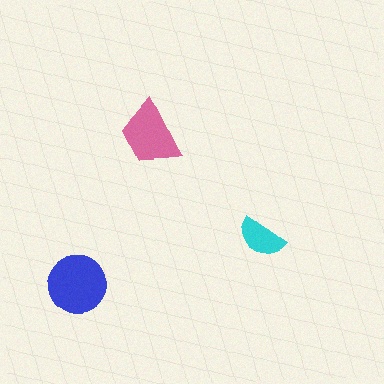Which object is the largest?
The blue circle.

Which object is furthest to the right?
The cyan semicircle is rightmost.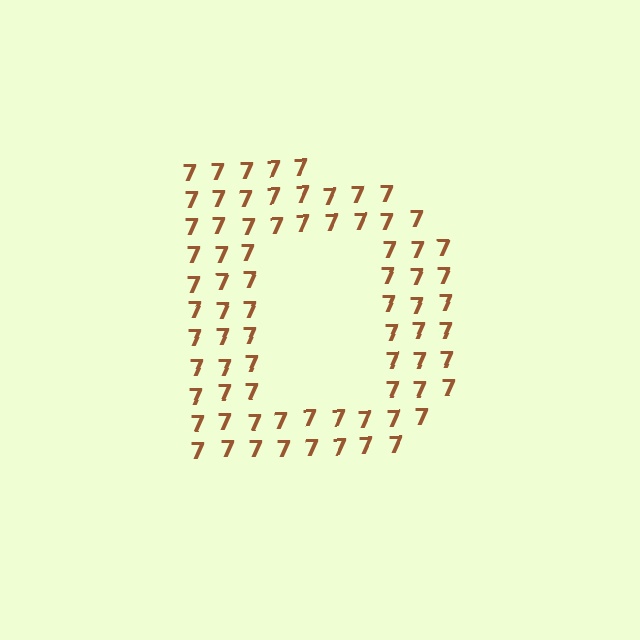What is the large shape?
The large shape is the letter D.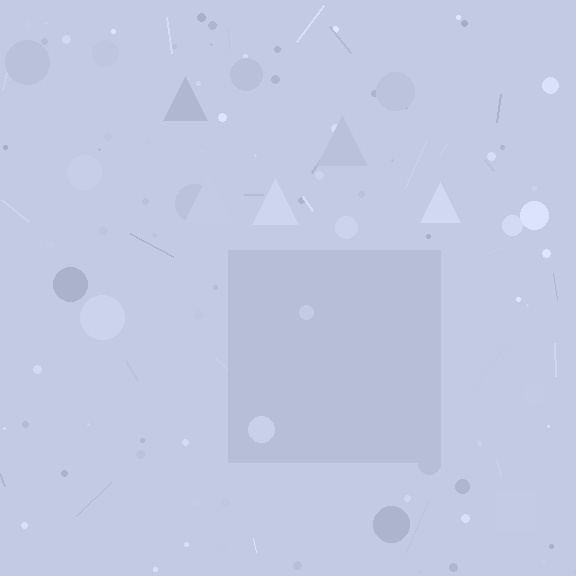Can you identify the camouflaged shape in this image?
The camouflaged shape is a square.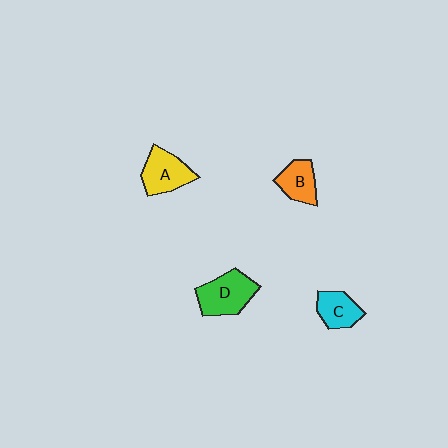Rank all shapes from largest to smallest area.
From largest to smallest: D (green), A (yellow), C (cyan), B (orange).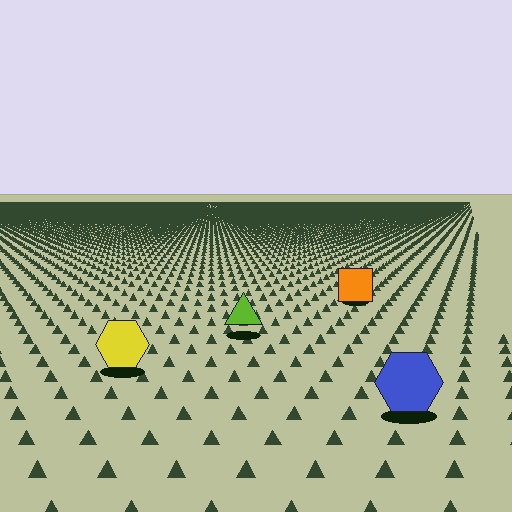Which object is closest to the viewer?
The blue hexagon is closest. The texture marks near it are larger and more spread out.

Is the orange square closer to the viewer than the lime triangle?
No. The lime triangle is closer — you can tell from the texture gradient: the ground texture is coarser near it.